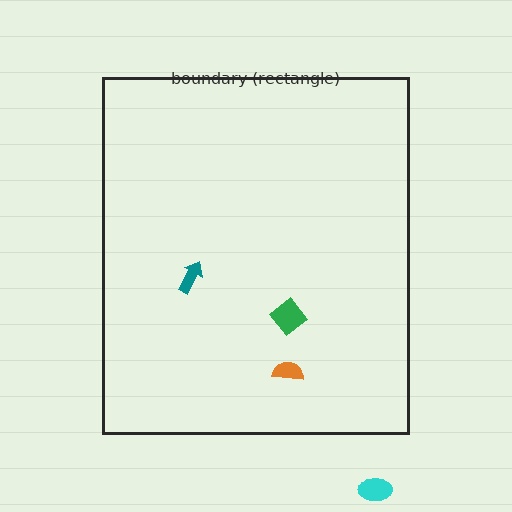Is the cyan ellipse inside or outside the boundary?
Outside.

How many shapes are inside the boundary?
3 inside, 1 outside.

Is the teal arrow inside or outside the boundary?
Inside.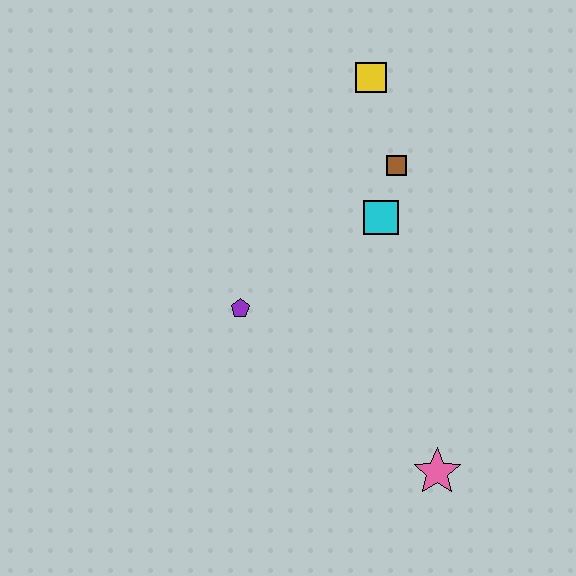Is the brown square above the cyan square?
Yes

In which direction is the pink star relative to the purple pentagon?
The pink star is to the right of the purple pentagon.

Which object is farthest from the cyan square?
The pink star is farthest from the cyan square.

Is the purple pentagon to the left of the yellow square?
Yes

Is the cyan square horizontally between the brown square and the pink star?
No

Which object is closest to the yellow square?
The brown square is closest to the yellow square.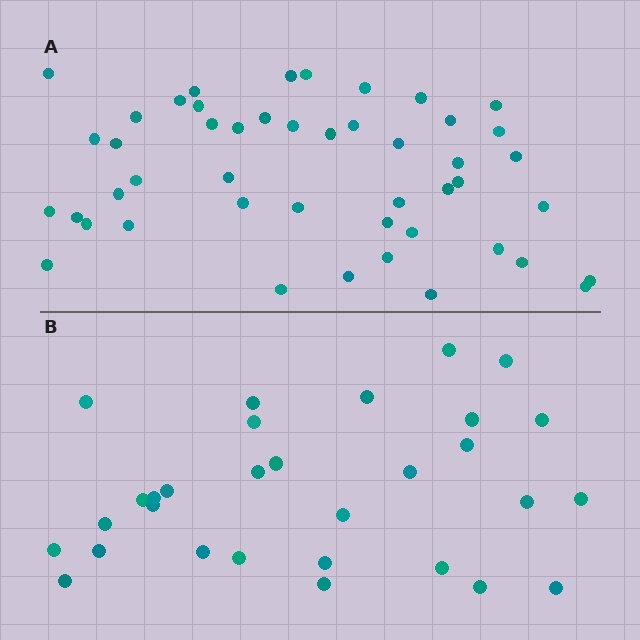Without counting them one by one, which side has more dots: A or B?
Region A (the top region) has more dots.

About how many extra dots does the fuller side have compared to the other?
Region A has approximately 15 more dots than region B.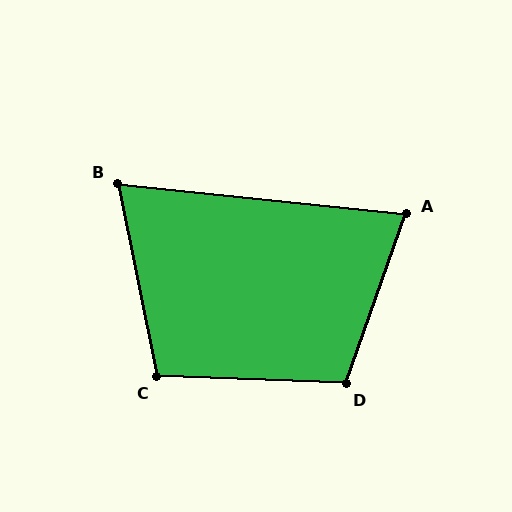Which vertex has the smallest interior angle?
B, at approximately 73 degrees.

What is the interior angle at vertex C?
Approximately 103 degrees (obtuse).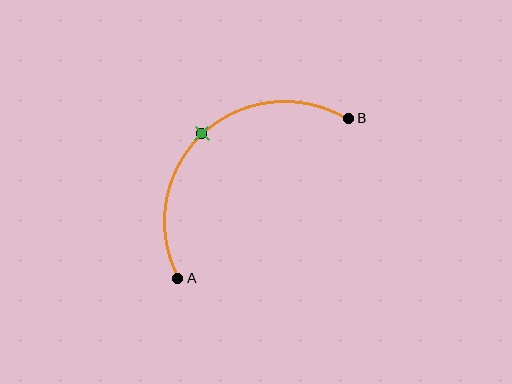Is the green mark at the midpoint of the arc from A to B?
Yes. The green mark lies on the arc at equal arc-length from both A and B — it is the arc midpoint.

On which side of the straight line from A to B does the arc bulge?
The arc bulges above and to the left of the straight line connecting A and B.